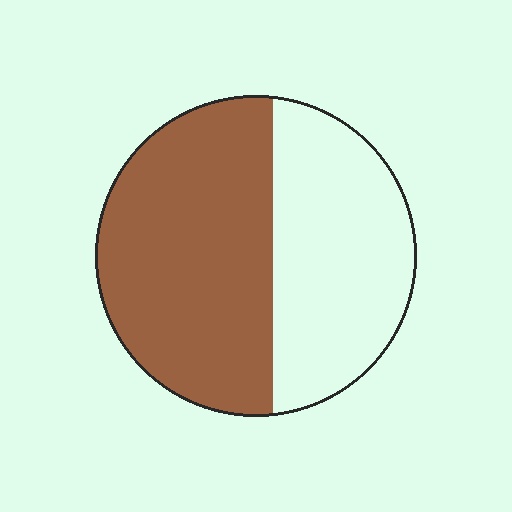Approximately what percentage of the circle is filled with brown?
Approximately 55%.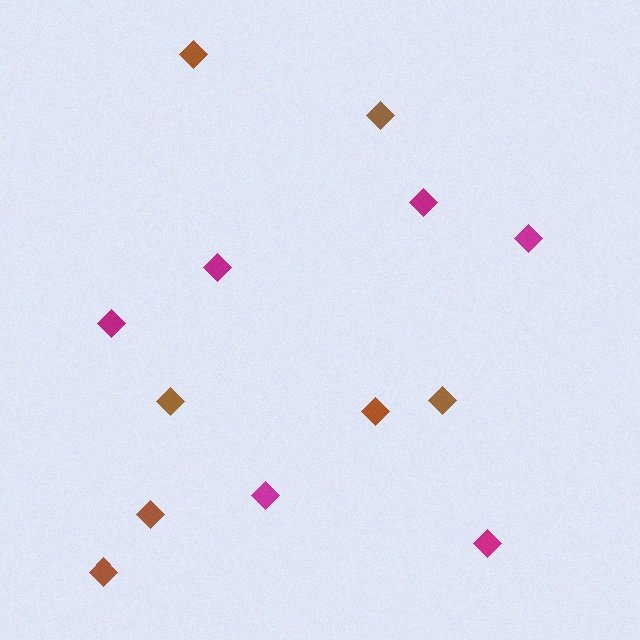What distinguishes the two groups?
There are 2 groups: one group of magenta diamonds (6) and one group of brown diamonds (7).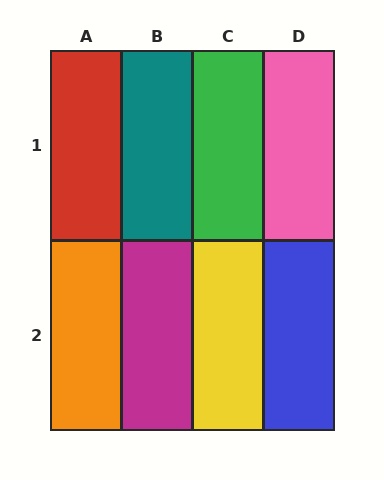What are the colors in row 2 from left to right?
Orange, magenta, yellow, blue.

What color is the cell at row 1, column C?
Green.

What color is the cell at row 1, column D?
Pink.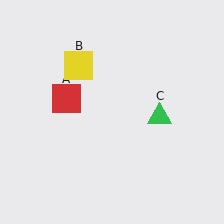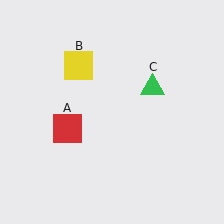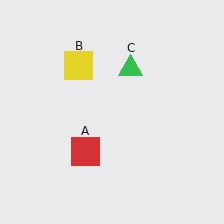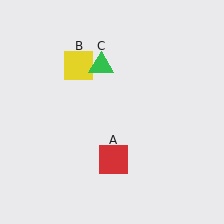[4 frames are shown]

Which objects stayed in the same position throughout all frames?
Yellow square (object B) remained stationary.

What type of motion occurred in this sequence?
The red square (object A), green triangle (object C) rotated counterclockwise around the center of the scene.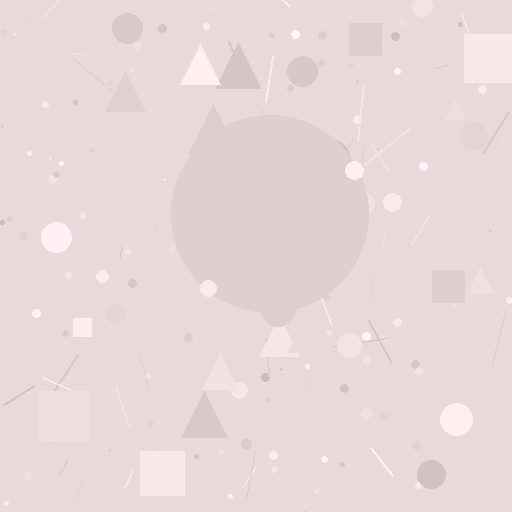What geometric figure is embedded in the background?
A circle is embedded in the background.